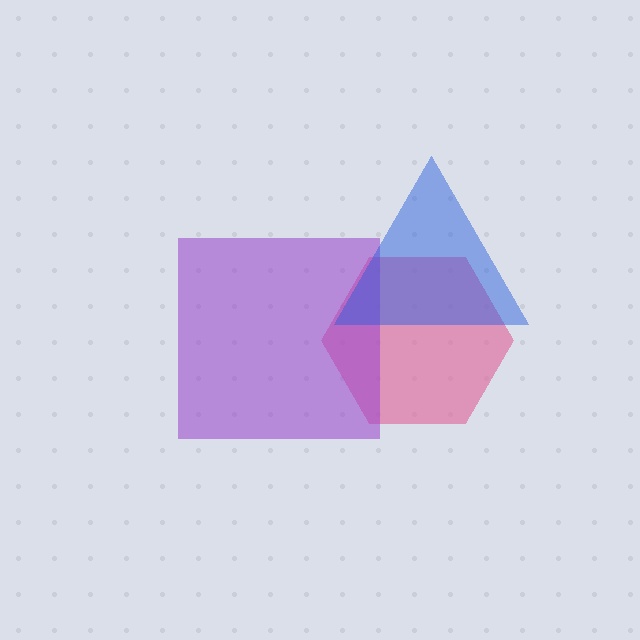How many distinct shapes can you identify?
There are 3 distinct shapes: a pink hexagon, a purple square, a blue triangle.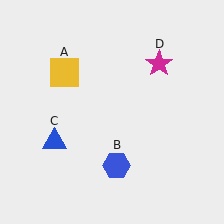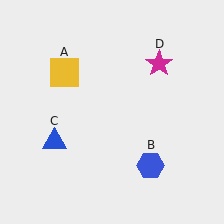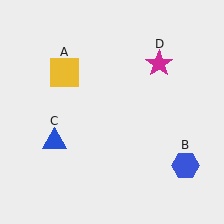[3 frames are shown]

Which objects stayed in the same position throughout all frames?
Yellow square (object A) and blue triangle (object C) and magenta star (object D) remained stationary.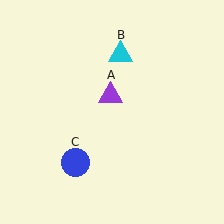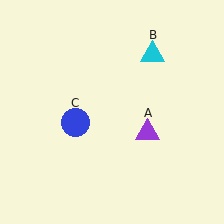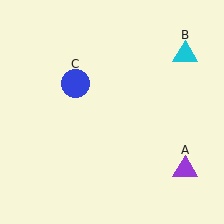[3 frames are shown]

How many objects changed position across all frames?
3 objects changed position: purple triangle (object A), cyan triangle (object B), blue circle (object C).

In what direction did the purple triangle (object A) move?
The purple triangle (object A) moved down and to the right.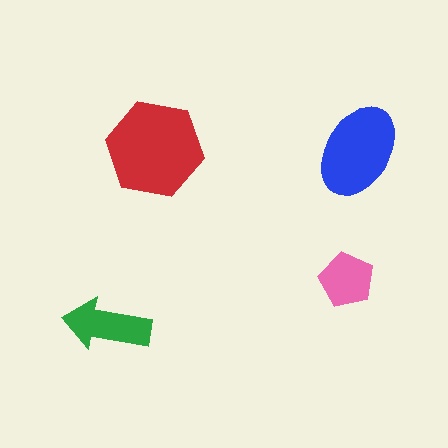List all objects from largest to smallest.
The red hexagon, the blue ellipse, the green arrow, the pink pentagon.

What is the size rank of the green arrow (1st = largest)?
3rd.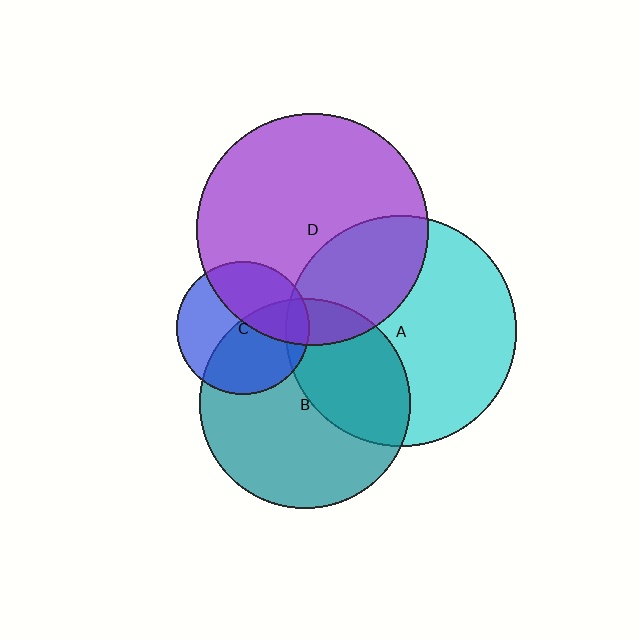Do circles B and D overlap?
Yes.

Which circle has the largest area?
Circle D (purple).